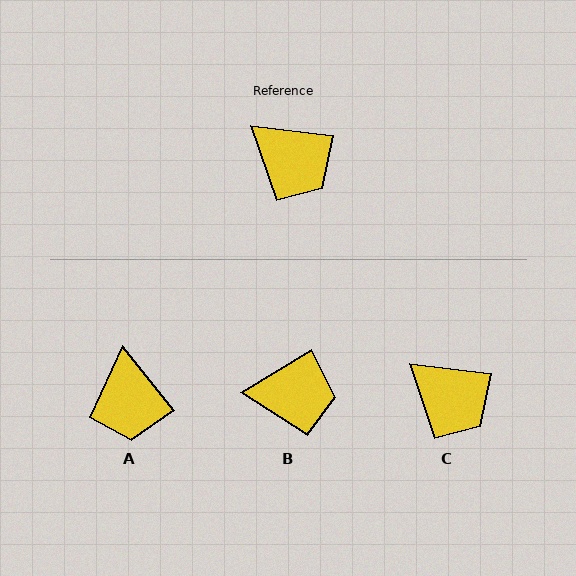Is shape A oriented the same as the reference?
No, it is off by about 44 degrees.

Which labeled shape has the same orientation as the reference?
C.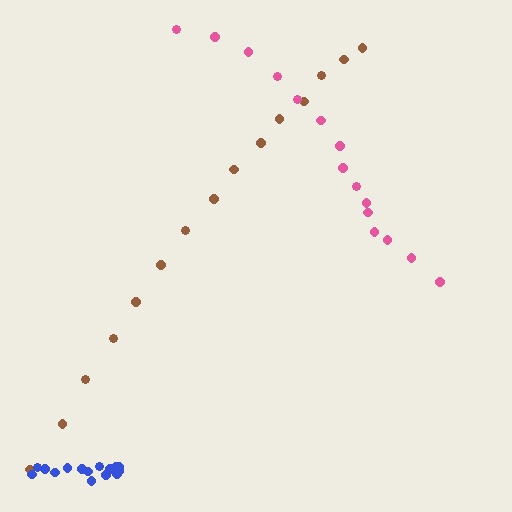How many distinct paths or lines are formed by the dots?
There are 3 distinct paths.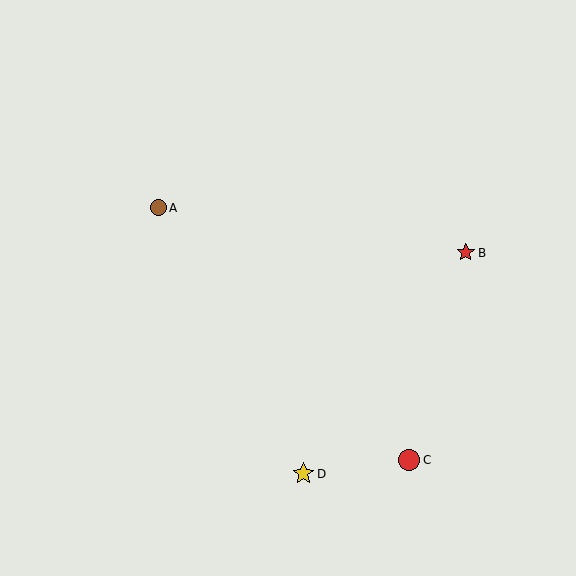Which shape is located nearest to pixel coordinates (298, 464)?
The yellow star (labeled D) at (303, 474) is nearest to that location.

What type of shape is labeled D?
Shape D is a yellow star.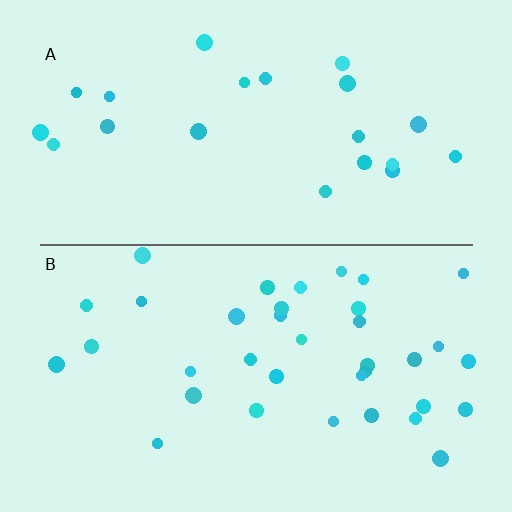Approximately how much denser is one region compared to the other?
Approximately 1.7× — region B over region A.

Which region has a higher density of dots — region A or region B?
B (the bottom).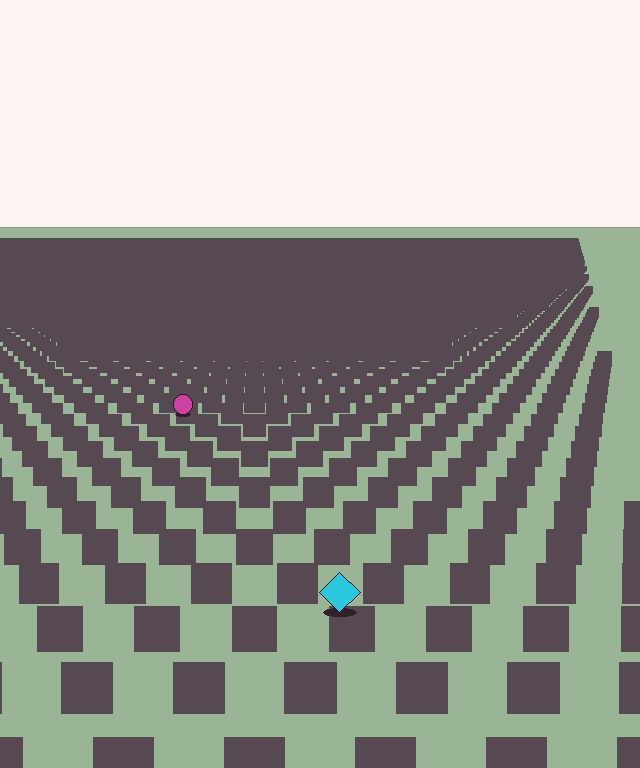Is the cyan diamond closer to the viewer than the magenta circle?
Yes. The cyan diamond is closer — you can tell from the texture gradient: the ground texture is coarser near it.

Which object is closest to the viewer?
The cyan diamond is closest. The texture marks near it are larger and more spread out.